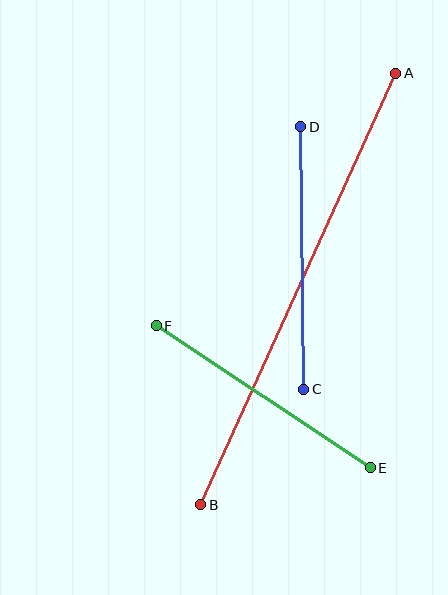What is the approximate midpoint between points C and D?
The midpoint is at approximately (302, 258) pixels.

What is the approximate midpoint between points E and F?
The midpoint is at approximately (263, 397) pixels.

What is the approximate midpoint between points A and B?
The midpoint is at approximately (298, 289) pixels.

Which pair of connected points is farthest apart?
Points A and B are farthest apart.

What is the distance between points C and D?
The distance is approximately 263 pixels.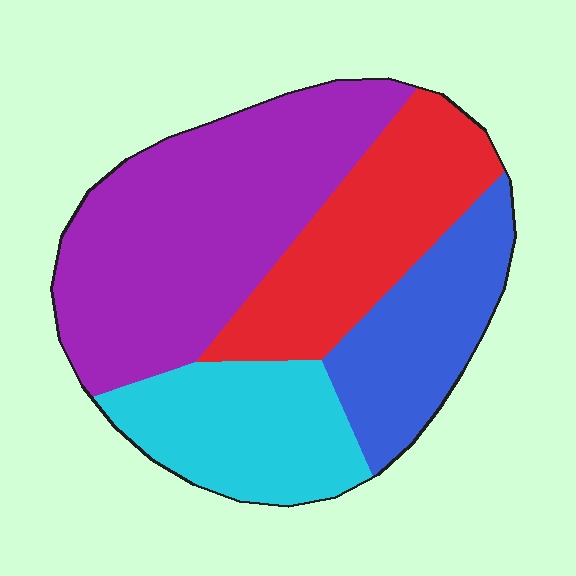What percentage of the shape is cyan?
Cyan takes up about one fifth (1/5) of the shape.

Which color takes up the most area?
Purple, at roughly 40%.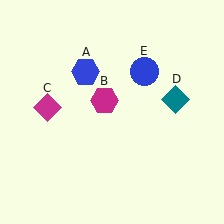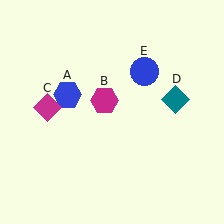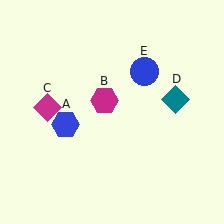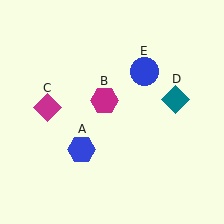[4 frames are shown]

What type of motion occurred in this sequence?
The blue hexagon (object A) rotated counterclockwise around the center of the scene.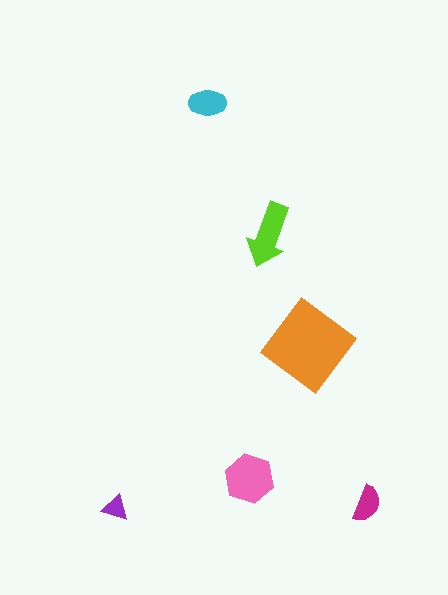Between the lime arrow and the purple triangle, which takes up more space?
The lime arrow.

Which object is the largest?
The orange diamond.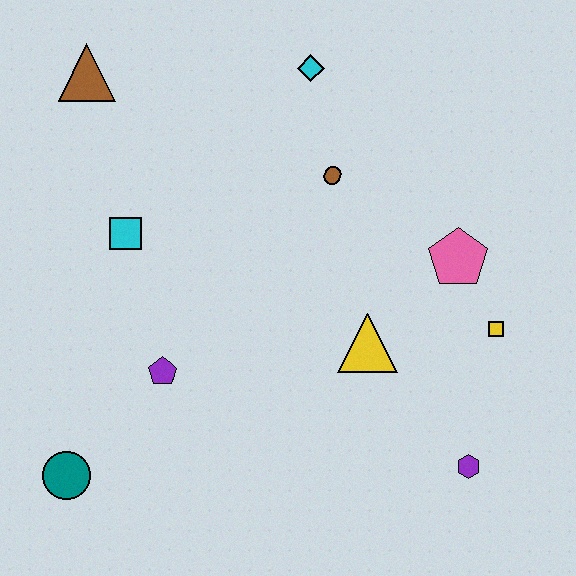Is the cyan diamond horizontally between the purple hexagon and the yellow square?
No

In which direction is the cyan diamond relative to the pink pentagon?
The cyan diamond is above the pink pentagon.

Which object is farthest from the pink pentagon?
The teal circle is farthest from the pink pentagon.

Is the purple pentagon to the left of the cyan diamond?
Yes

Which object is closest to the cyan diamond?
The brown circle is closest to the cyan diamond.